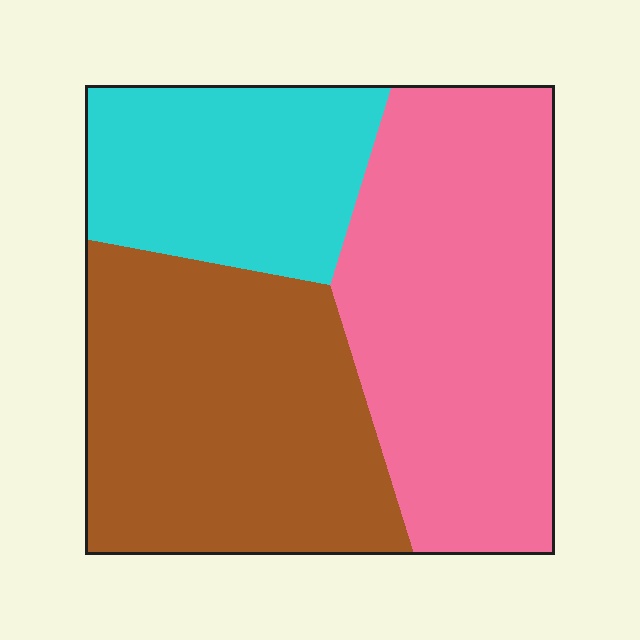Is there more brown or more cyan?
Brown.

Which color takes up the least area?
Cyan, at roughly 20%.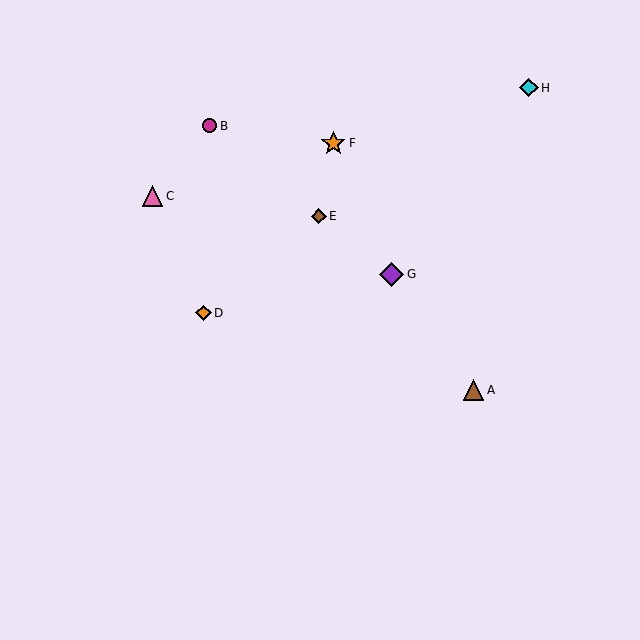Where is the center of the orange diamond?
The center of the orange diamond is at (203, 313).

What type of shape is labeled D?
Shape D is an orange diamond.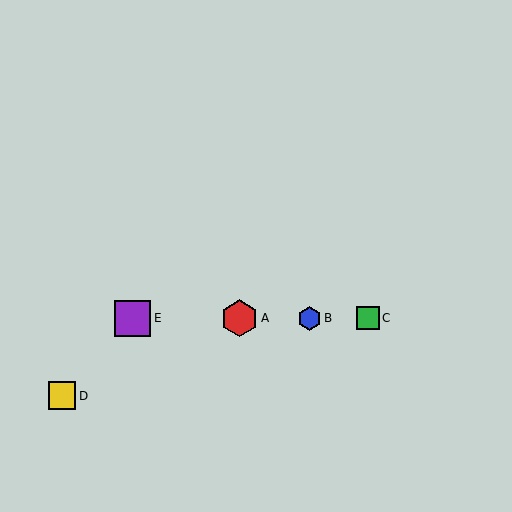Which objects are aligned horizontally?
Objects A, B, C, E are aligned horizontally.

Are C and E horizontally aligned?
Yes, both are at y≈318.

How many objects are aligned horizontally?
4 objects (A, B, C, E) are aligned horizontally.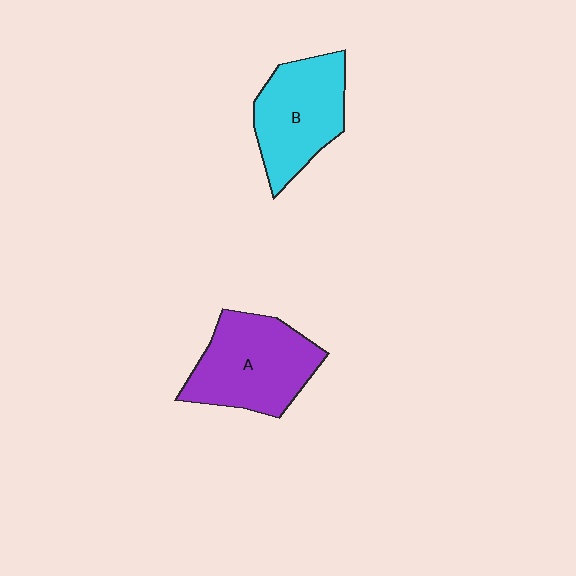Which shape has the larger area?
Shape A (purple).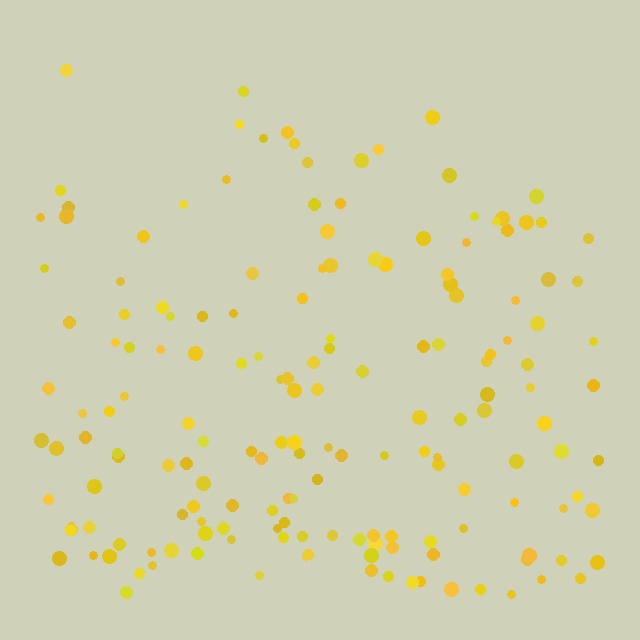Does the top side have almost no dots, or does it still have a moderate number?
Still a moderate number, just noticeably fewer than the bottom.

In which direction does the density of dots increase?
From top to bottom, with the bottom side densest.